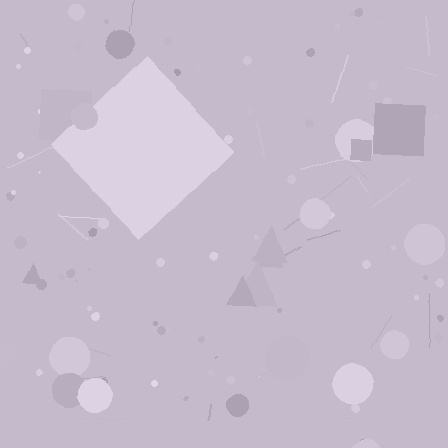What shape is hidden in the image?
A diamond is hidden in the image.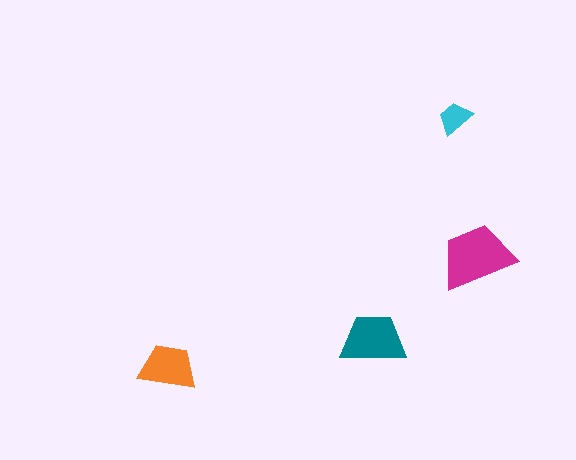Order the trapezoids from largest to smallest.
the magenta one, the teal one, the orange one, the cyan one.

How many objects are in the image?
There are 4 objects in the image.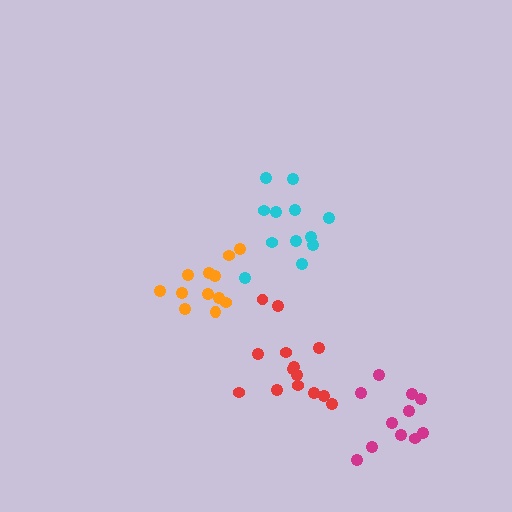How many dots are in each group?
Group 1: 14 dots, Group 2: 12 dots, Group 3: 12 dots, Group 4: 11 dots (49 total).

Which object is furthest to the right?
The magenta cluster is rightmost.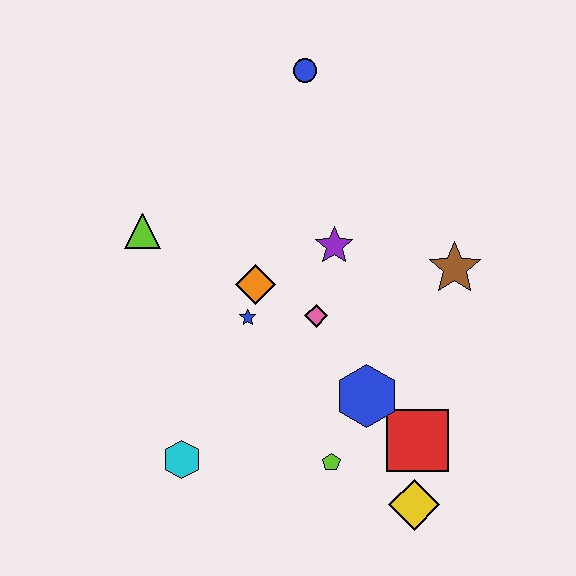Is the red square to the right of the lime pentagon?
Yes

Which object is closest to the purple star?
The pink diamond is closest to the purple star.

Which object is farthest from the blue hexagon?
The blue circle is farthest from the blue hexagon.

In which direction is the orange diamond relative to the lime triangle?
The orange diamond is to the right of the lime triangle.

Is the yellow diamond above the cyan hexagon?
No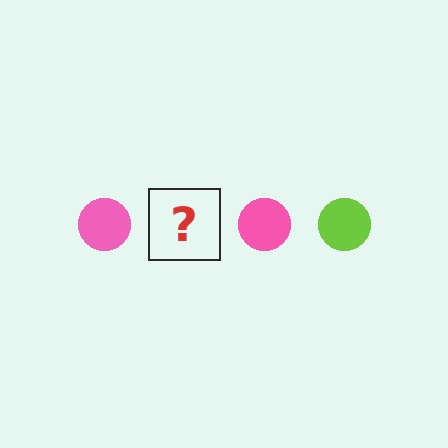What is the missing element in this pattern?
The missing element is a lime circle.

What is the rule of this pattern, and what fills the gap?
The rule is that the pattern cycles through pink, lime circles. The gap should be filled with a lime circle.